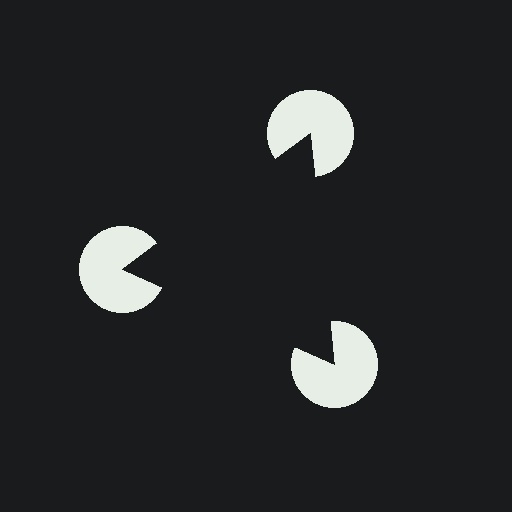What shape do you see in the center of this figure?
An illusory triangle — its edges are inferred from the aligned wedge cuts in the pac-man discs, not physically drawn.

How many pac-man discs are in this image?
There are 3 — one at each vertex of the illusory triangle.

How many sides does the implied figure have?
3 sides.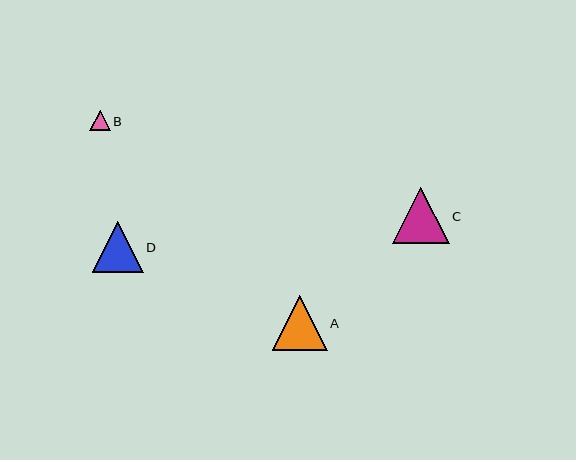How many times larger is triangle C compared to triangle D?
Triangle C is approximately 1.1 times the size of triangle D.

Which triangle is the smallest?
Triangle B is the smallest with a size of approximately 21 pixels.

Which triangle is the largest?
Triangle C is the largest with a size of approximately 56 pixels.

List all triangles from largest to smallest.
From largest to smallest: C, A, D, B.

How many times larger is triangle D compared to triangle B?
Triangle D is approximately 2.4 times the size of triangle B.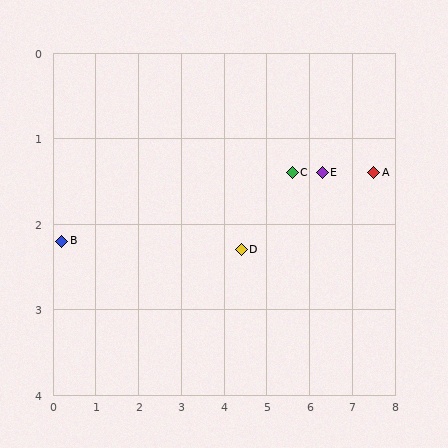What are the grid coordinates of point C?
Point C is at approximately (5.6, 1.4).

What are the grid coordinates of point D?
Point D is at approximately (4.4, 2.3).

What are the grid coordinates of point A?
Point A is at approximately (7.5, 1.4).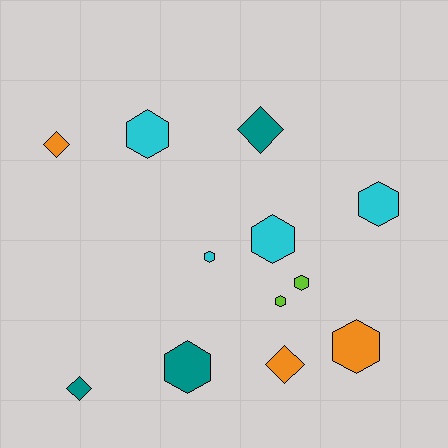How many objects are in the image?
There are 12 objects.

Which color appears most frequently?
Cyan, with 4 objects.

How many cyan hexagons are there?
There are 4 cyan hexagons.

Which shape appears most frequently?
Hexagon, with 8 objects.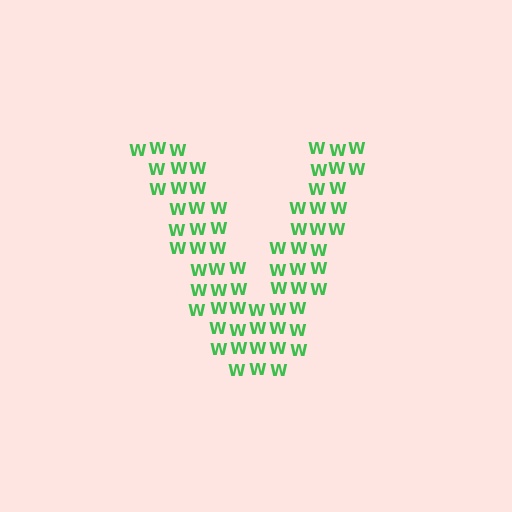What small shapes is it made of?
It is made of small letter W's.